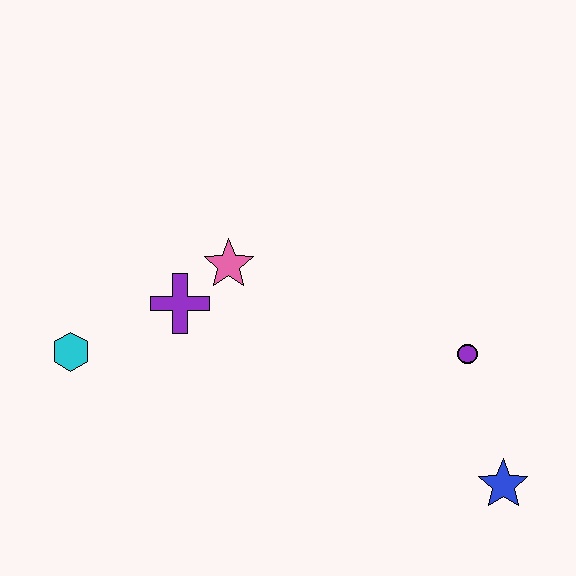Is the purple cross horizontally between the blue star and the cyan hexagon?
Yes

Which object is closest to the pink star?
The purple cross is closest to the pink star.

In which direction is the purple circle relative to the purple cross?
The purple circle is to the right of the purple cross.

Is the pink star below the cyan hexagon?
No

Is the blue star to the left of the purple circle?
No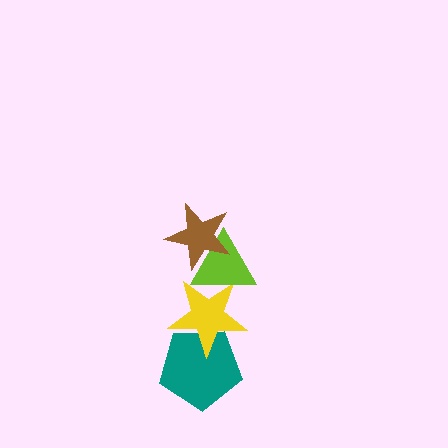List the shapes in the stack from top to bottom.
From top to bottom: the brown star, the lime triangle, the yellow star, the teal pentagon.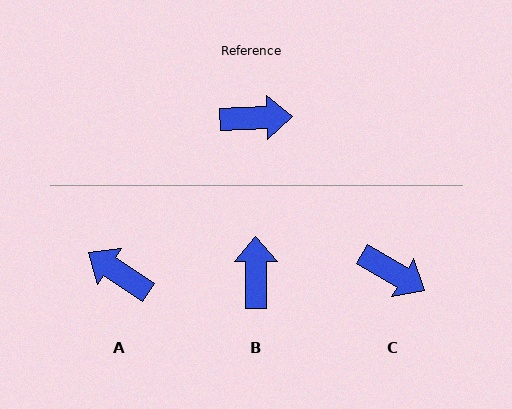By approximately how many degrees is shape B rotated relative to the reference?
Approximately 88 degrees counter-clockwise.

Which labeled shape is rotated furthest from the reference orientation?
A, about 144 degrees away.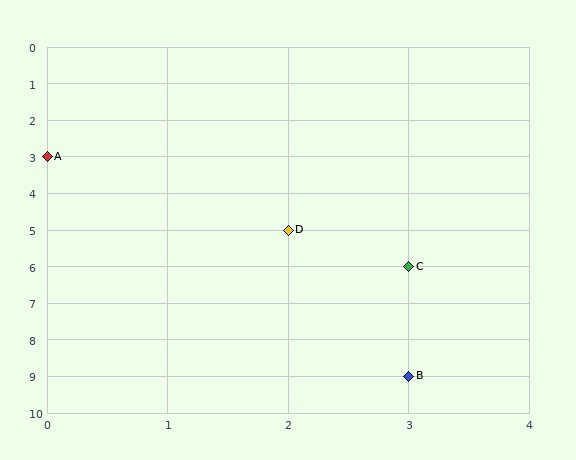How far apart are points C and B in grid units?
Points C and B are 3 rows apart.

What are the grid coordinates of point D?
Point D is at grid coordinates (2, 5).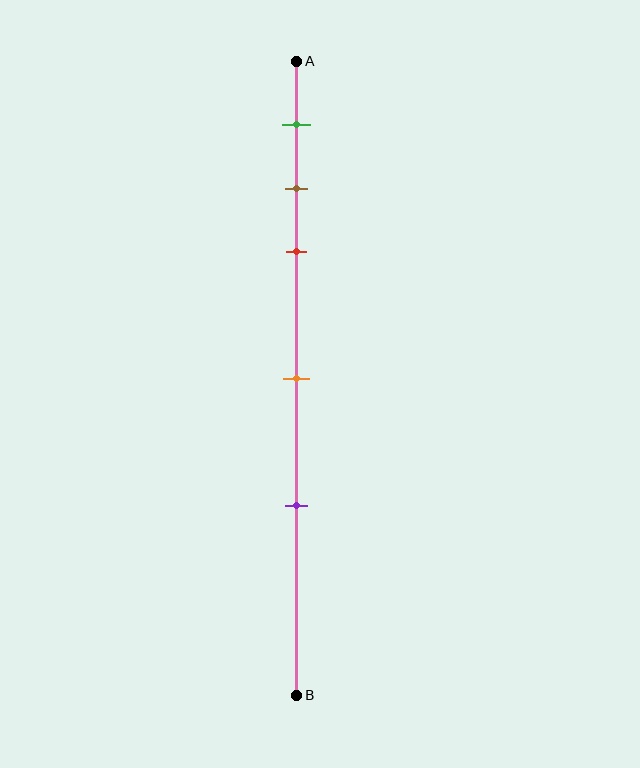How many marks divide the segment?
There are 5 marks dividing the segment.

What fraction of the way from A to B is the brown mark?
The brown mark is approximately 20% (0.2) of the way from A to B.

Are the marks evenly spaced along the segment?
No, the marks are not evenly spaced.